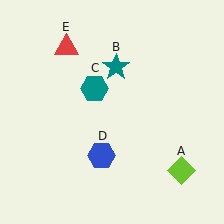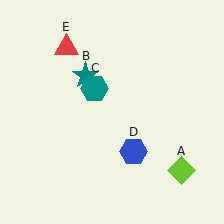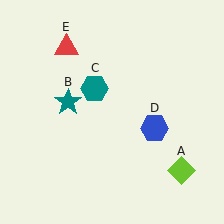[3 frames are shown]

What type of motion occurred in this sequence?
The teal star (object B), blue hexagon (object D) rotated counterclockwise around the center of the scene.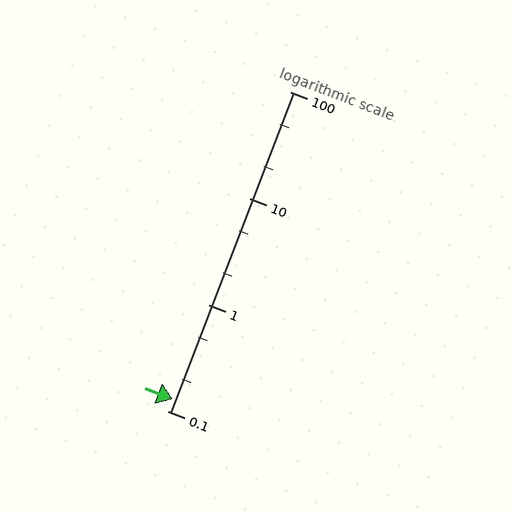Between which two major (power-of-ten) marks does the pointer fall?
The pointer is between 0.1 and 1.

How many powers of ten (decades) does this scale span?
The scale spans 3 decades, from 0.1 to 100.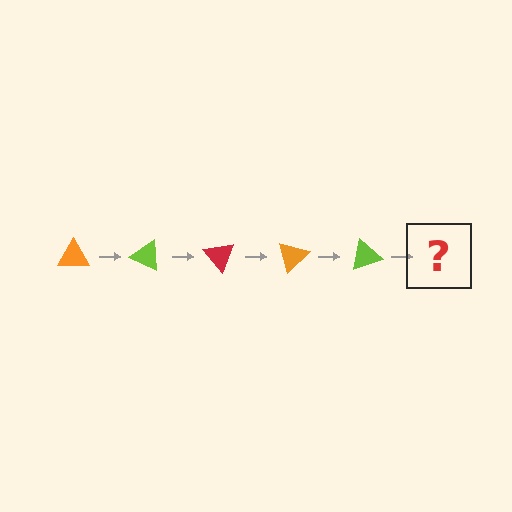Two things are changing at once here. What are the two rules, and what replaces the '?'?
The two rules are that it rotates 25 degrees each step and the color cycles through orange, lime, and red. The '?' should be a red triangle, rotated 125 degrees from the start.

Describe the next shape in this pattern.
It should be a red triangle, rotated 125 degrees from the start.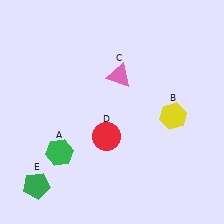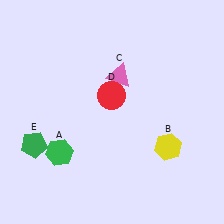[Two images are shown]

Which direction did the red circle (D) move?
The red circle (D) moved up.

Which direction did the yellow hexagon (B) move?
The yellow hexagon (B) moved down.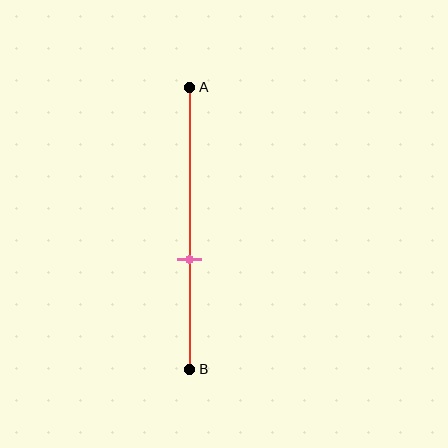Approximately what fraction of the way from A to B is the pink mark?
The pink mark is approximately 60% of the way from A to B.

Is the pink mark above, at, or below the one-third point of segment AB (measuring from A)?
The pink mark is below the one-third point of segment AB.